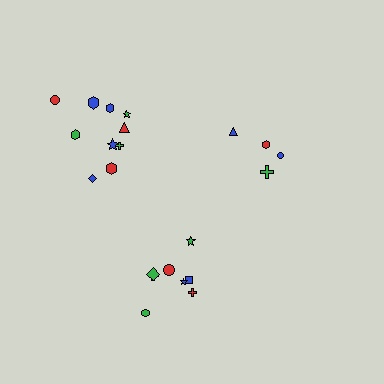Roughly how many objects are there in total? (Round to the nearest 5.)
Roughly 20 objects in total.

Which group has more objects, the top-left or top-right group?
The top-left group.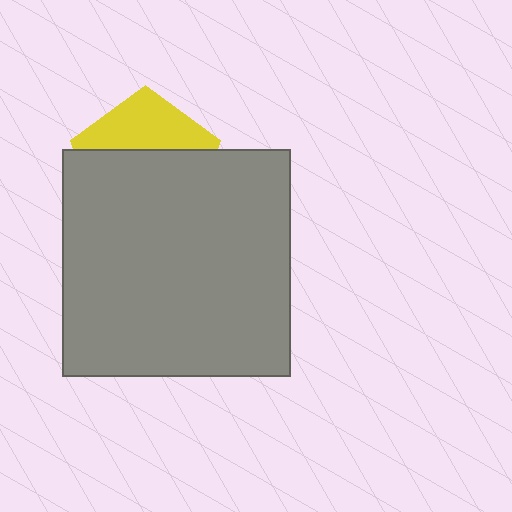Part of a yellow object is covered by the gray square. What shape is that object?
It is a pentagon.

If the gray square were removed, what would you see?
You would see the complete yellow pentagon.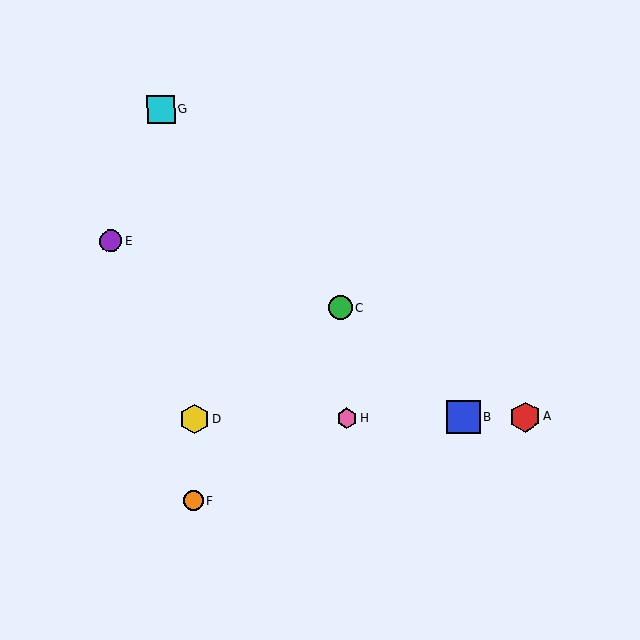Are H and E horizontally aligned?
No, H is at y≈418 and E is at y≈241.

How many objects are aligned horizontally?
4 objects (A, B, D, H) are aligned horizontally.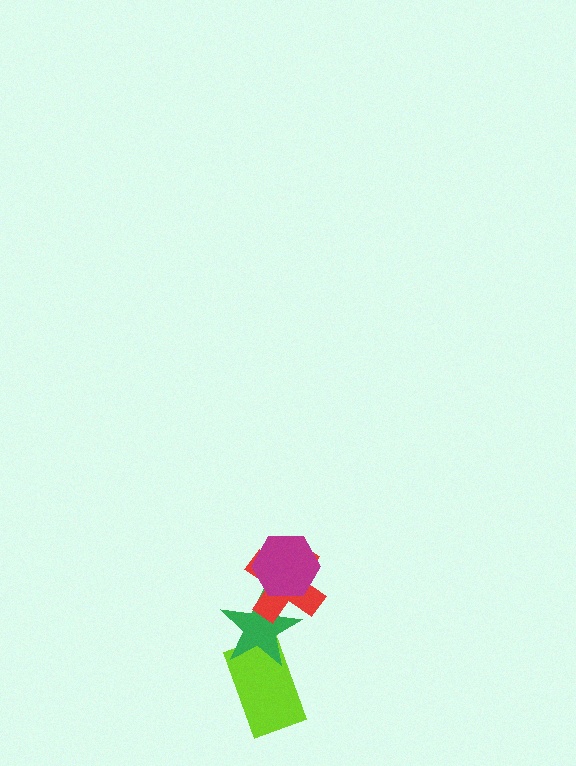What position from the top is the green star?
The green star is 3rd from the top.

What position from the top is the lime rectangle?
The lime rectangle is 4th from the top.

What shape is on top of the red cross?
The magenta hexagon is on top of the red cross.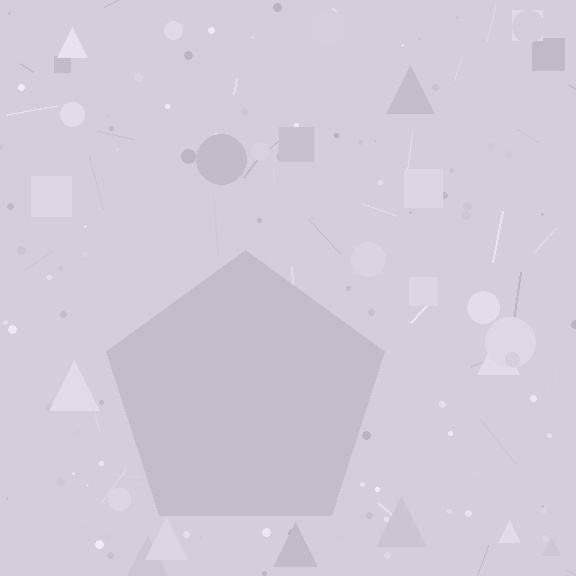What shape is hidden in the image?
A pentagon is hidden in the image.